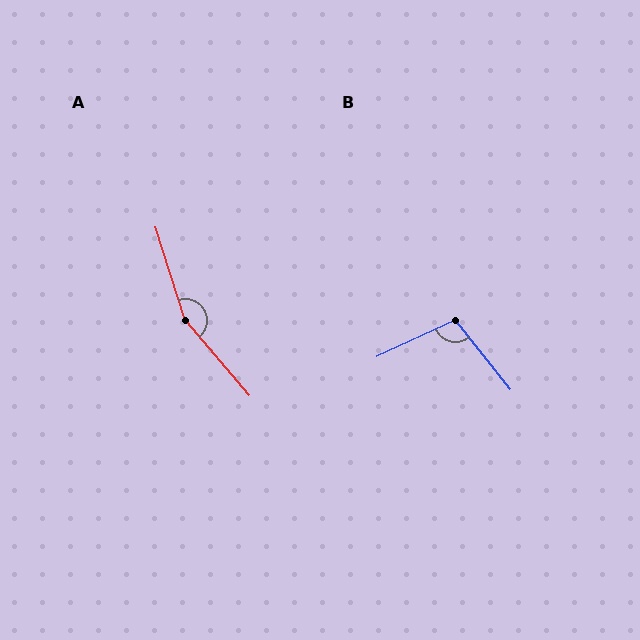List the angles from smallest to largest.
B (104°), A (157°).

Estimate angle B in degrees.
Approximately 104 degrees.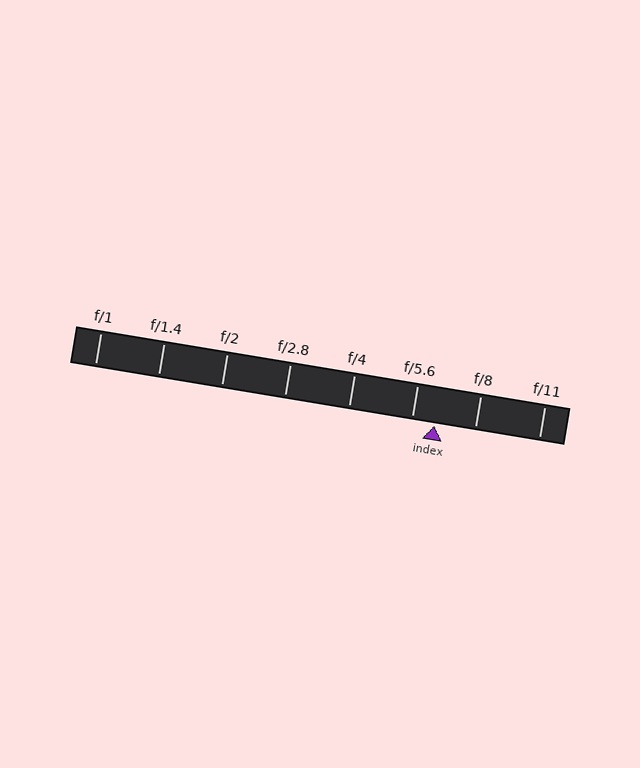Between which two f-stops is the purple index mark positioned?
The index mark is between f/5.6 and f/8.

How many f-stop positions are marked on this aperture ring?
There are 8 f-stop positions marked.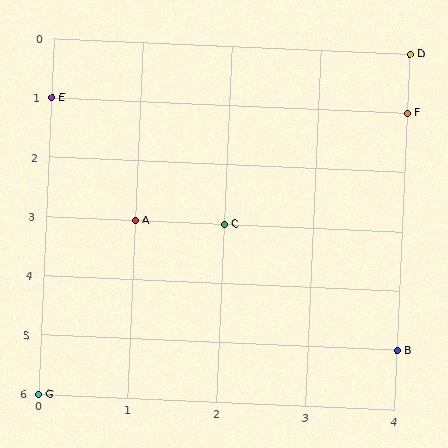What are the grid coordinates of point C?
Point C is at grid coordinates (2, 3).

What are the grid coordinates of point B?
Point B is at grid coordinates (4, 5).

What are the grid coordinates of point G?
Point G is at grid coordinates (0, 6).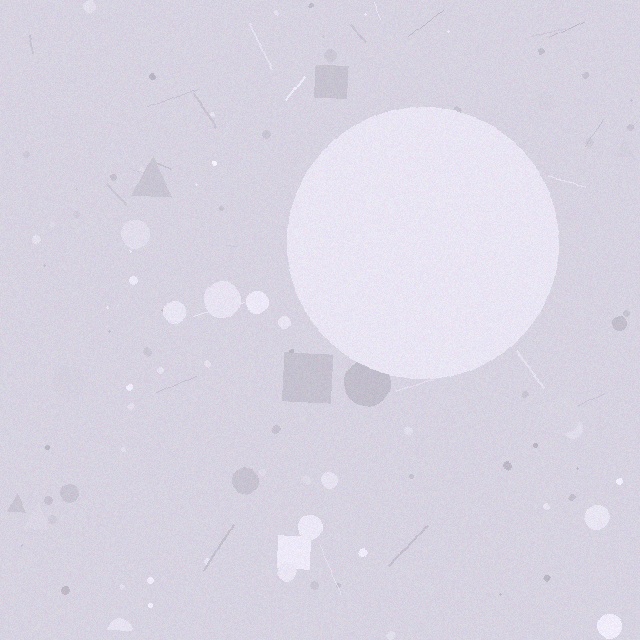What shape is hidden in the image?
A circle is hidden in the image.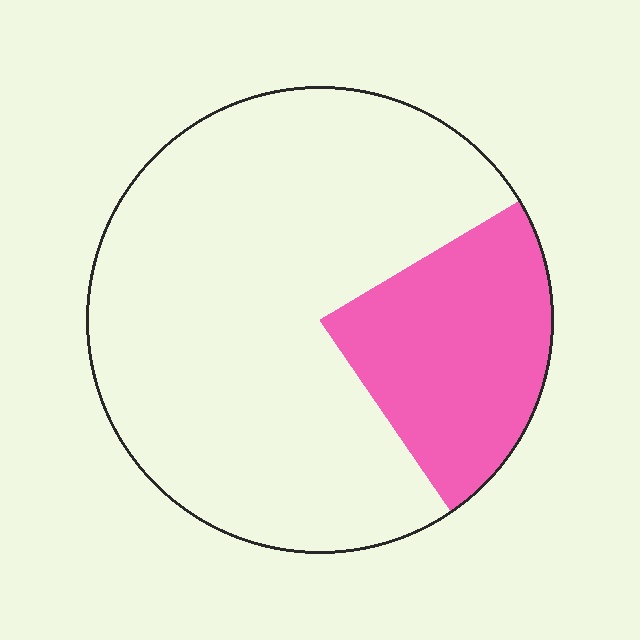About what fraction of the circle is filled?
About one quarter (1/4).